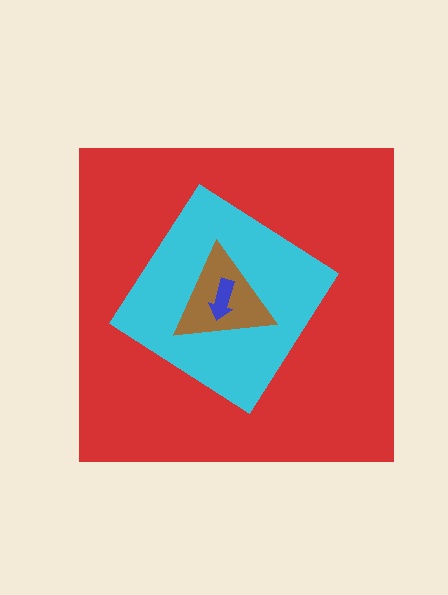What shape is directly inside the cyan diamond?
The brown triangle.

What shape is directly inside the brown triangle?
The blue arrow.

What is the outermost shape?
The red square.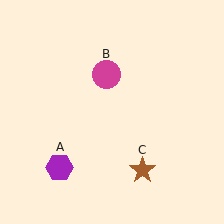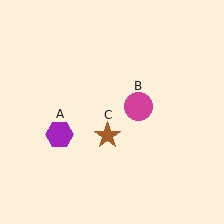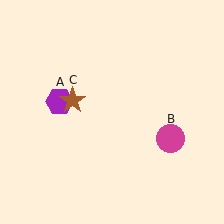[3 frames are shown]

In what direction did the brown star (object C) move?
The brown star (object C) moved up and to the left.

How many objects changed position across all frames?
3 objects changed position: purple hexagon (object A), magenta circle (object B), brown star (object C).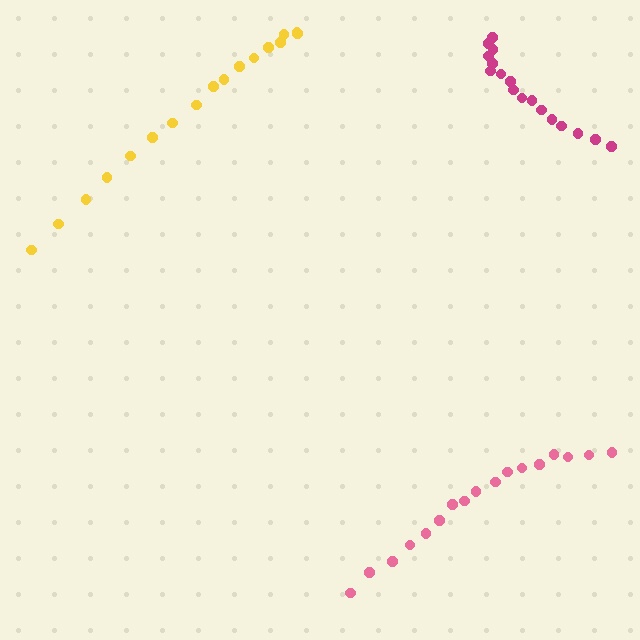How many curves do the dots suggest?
There are 3 distinct paths.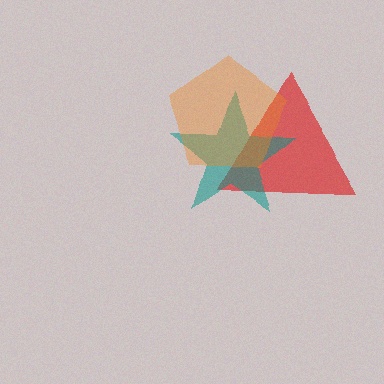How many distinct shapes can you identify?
There are 3 distinct shapes: a red triangle, a teal star, an orange pentagon.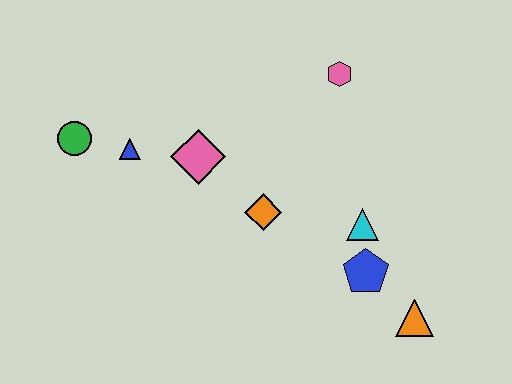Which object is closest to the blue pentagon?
The cyan triangle is closest to the blue pentagon.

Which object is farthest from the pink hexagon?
The green circle is farthest from the pink hexagon.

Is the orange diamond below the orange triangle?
No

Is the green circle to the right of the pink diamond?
No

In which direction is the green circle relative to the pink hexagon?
The green circle is to the left of the pink hexagon.